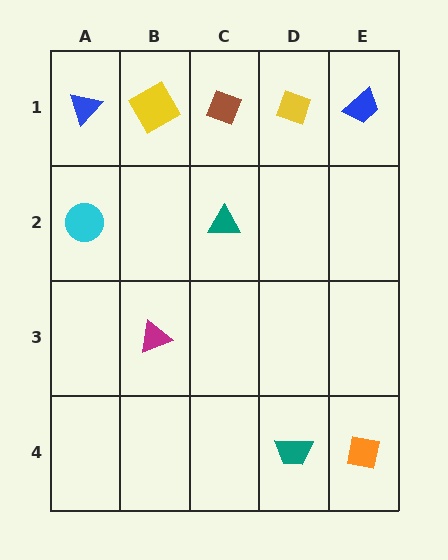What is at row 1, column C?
A brown diamond.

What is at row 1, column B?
A yellow square.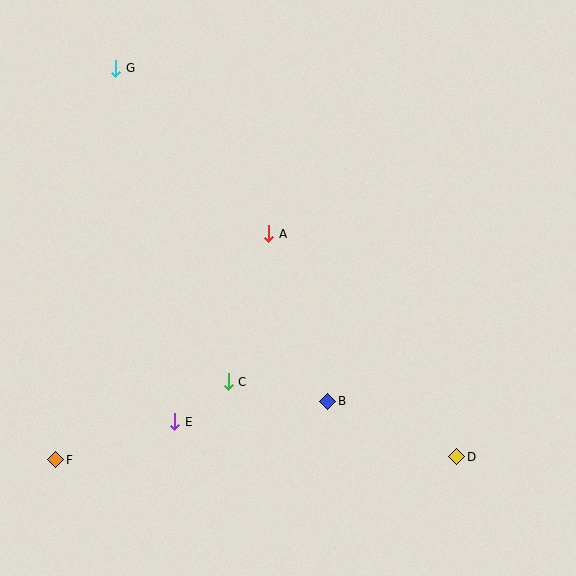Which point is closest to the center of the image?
Point A at (269, 234) is closest to the center.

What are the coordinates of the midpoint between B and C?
The midpoint between B and C is at (278, 392).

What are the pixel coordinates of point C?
Point C is at (228, 382).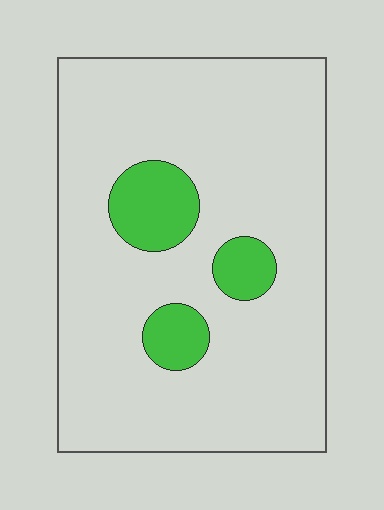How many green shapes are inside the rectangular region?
3.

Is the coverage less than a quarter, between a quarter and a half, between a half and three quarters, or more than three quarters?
Less than a quarter.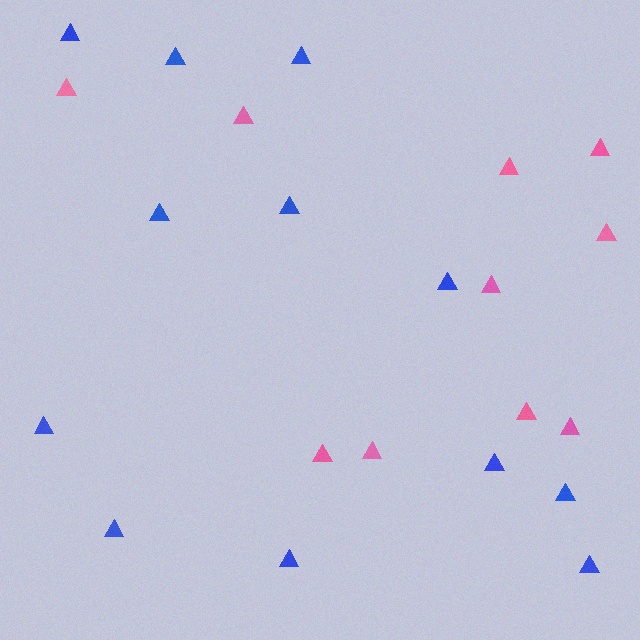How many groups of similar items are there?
There are 2 groups: one group of pink triangles (10) and one group of blue triangles (12).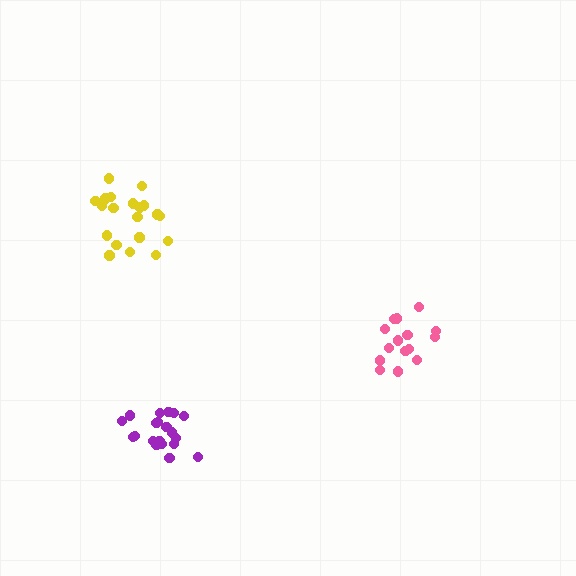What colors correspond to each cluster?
The clusters are colored: yellow, pink, purple.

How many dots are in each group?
Group 1: 20 dots, Group 2: 15 dots, Group 3: 20 dots (55 total).